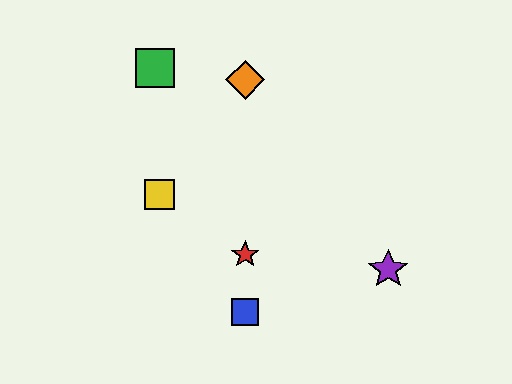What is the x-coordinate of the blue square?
The blue square is at x≈245.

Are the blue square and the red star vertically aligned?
Yes, both are at x≈245.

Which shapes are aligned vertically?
The red star, the blue square, the orange diamond are aligned vertically.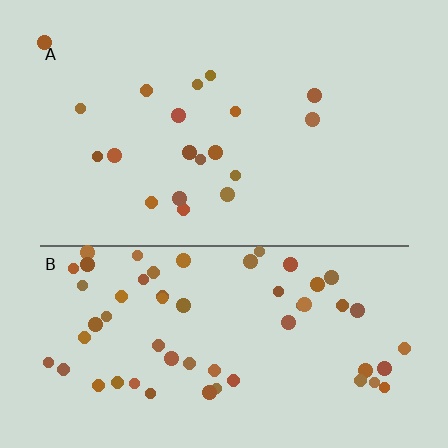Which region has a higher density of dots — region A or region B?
B (the bottom).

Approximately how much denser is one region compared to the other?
Approximately 3.0× — region B over region A.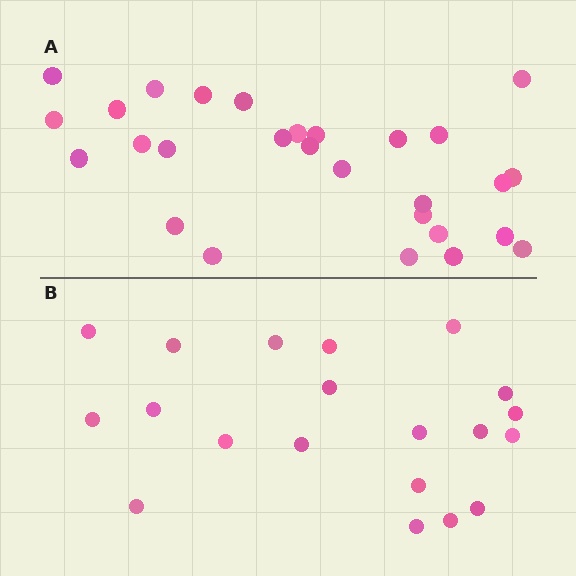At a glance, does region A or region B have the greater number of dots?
Region A (the top region) has more dots.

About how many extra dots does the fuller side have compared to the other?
Region A has roughly 8 or so more dots than region B.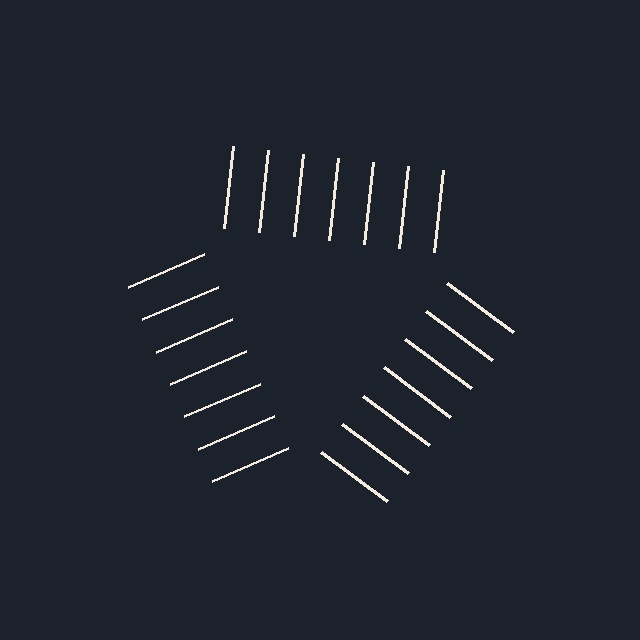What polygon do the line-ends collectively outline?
An illusory triangle — the line segments terminate on its edges but no continuous stroke is drawn.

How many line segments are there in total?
21 — 7 along each of the 3 edges.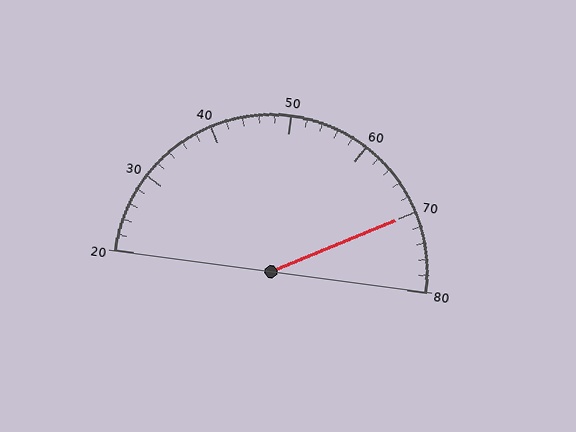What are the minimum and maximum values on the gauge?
The gauge ranges from 20 to 80.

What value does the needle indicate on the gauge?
The needle indicates approximately 70.